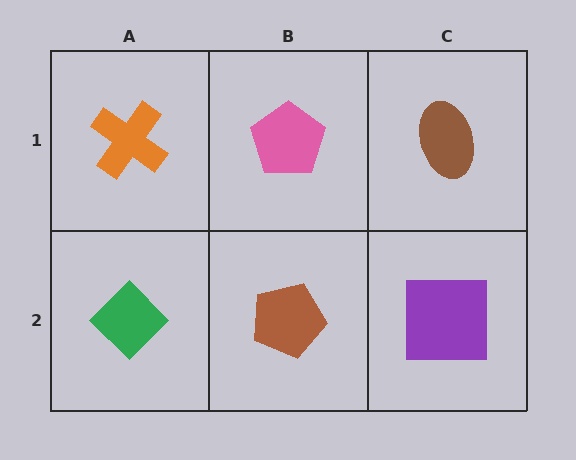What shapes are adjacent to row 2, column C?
A brown ellipse (row 1, column C), a brown pentagon (row 2, column B).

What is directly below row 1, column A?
A green diamond.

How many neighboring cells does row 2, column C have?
2.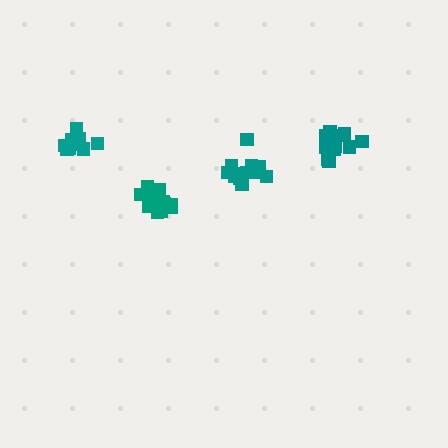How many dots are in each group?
Group 1: 15 dots, Group 2: 14 dots, Group 3: 14 dots, Group 4: 11 dots (54 total).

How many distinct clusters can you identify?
There are 4 distinct clusters.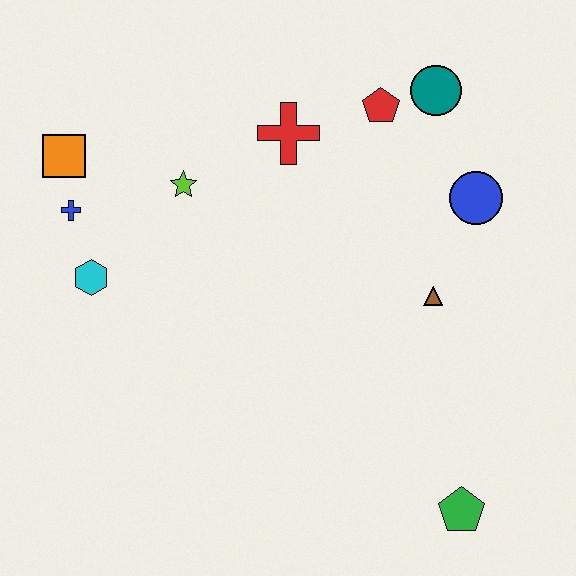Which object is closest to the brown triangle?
The blue circle is closest to the brown triangle.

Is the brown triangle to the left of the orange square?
No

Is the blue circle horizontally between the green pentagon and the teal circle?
No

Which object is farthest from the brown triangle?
The orange square is farthest from the brown triangle.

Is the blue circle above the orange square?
No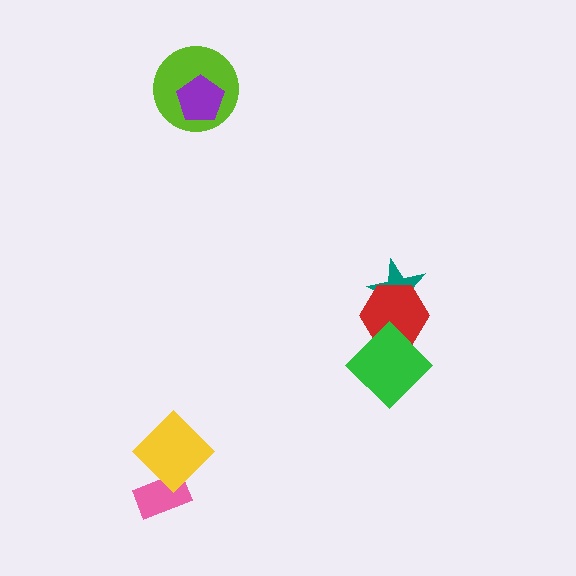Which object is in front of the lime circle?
The purple pentagon is in front of the lime circle.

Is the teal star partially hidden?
Yes, it is partially covered by another shape.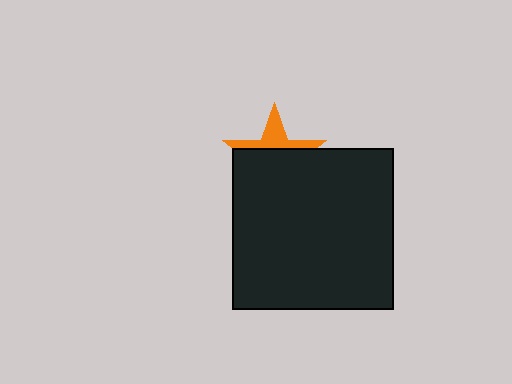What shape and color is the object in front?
The object in front is a black square.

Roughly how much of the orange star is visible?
A small part of it is visible (roughly 35%).